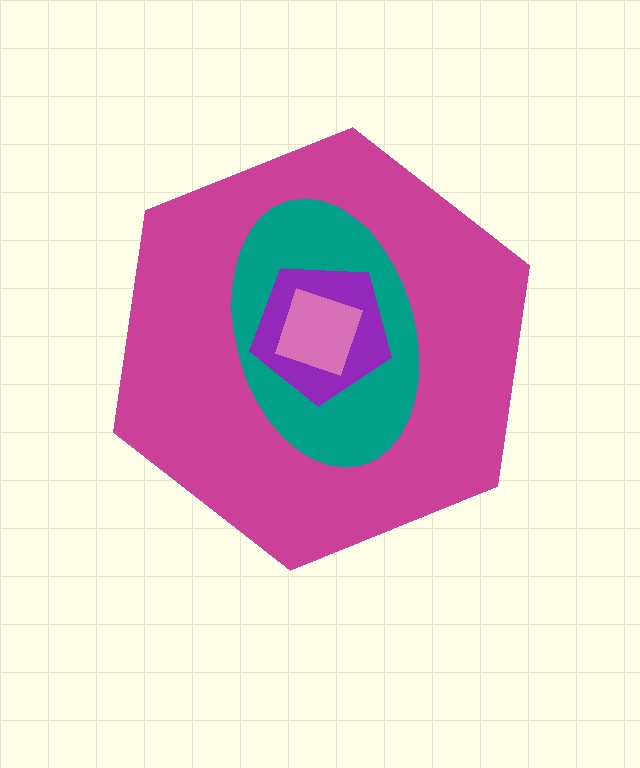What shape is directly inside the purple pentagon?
The pink diamond.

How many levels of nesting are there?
4.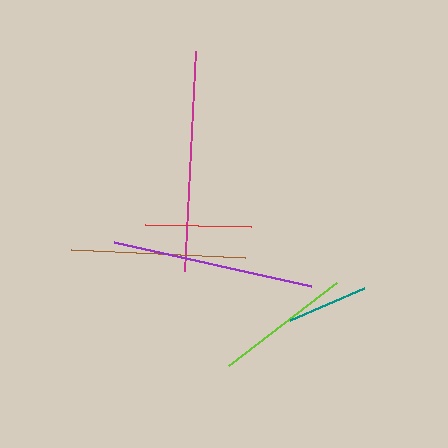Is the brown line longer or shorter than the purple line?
The purple line is longer than the brown line.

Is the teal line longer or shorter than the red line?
The red line is longer than the teal line.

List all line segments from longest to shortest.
From longest to shortest: magenta, purple, brown, lime, red, teal.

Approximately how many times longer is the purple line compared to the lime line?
The purple line is approximately 1.5 times the length of the lime line.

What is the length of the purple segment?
The purple segment is approximately 202 pixels long.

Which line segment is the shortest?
The teal line is the shortest at approximately 81 pixels.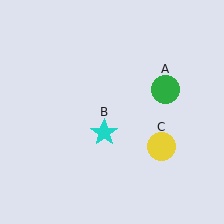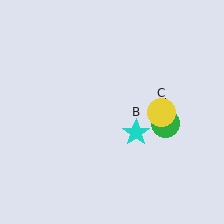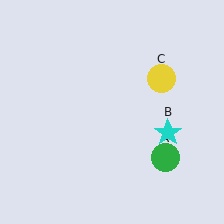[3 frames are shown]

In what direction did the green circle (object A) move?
The green circle (object A) moved down.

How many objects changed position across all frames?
3 objects changed position: green circle (object A), cyan star (object B), yellow circle (object C).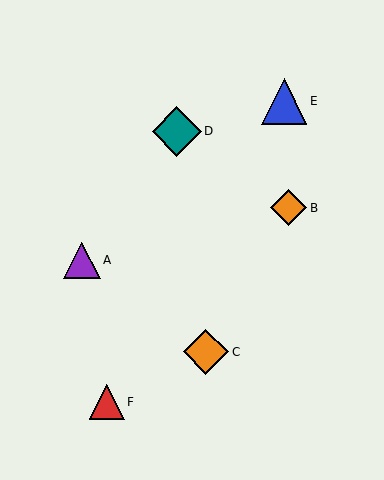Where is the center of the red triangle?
The center of the red triangle is at (107, 402).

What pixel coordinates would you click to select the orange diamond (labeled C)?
Click at (206, 352) to select the orange diamond C.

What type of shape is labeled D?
Shape D is a teal diamond.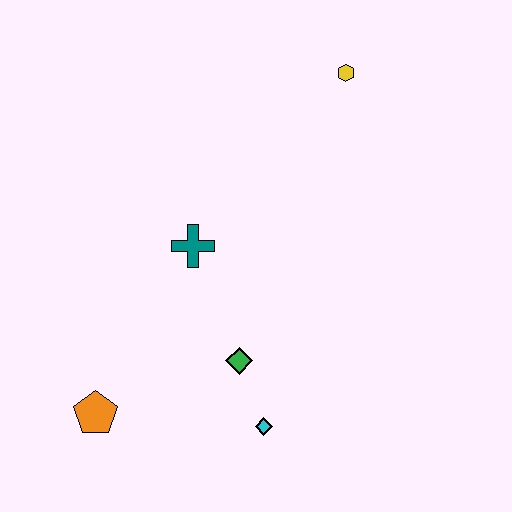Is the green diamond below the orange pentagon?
No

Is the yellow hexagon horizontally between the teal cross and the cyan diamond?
No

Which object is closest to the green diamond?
The cyan diamond is closest to the green diamond.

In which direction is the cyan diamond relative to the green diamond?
The cyan diamond is below the green diamond.